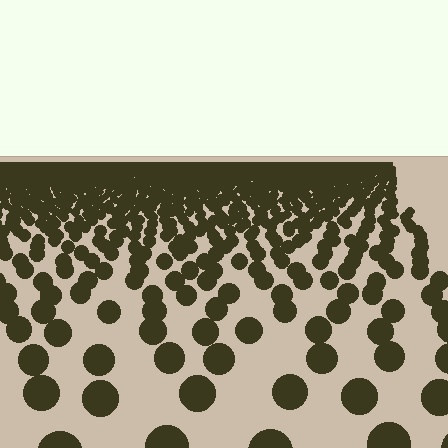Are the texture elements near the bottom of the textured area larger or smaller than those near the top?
Larger. Near the bottom, elements are closer to the viewer and appear at a bigger on-screen size.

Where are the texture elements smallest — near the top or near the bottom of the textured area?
Near the top.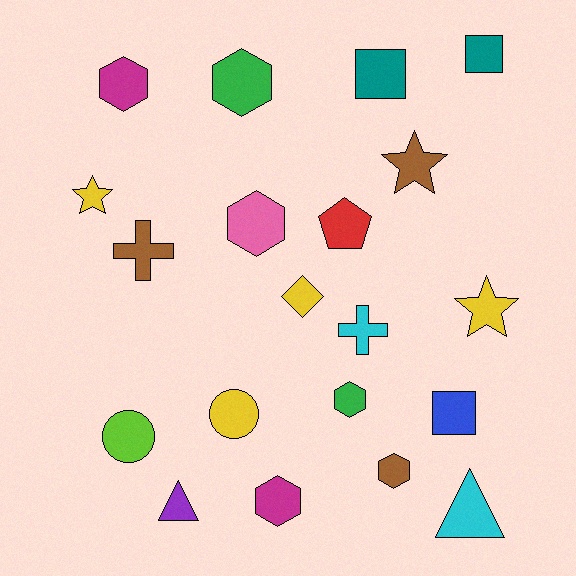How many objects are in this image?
There are 20 objects.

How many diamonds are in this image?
There is 1 diamond.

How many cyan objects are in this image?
There are 2 cyan objects.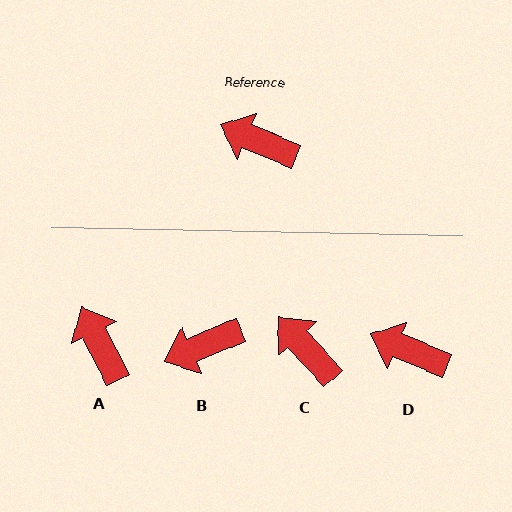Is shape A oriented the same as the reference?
No, it is off by about 41 degrees.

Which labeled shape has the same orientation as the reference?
D.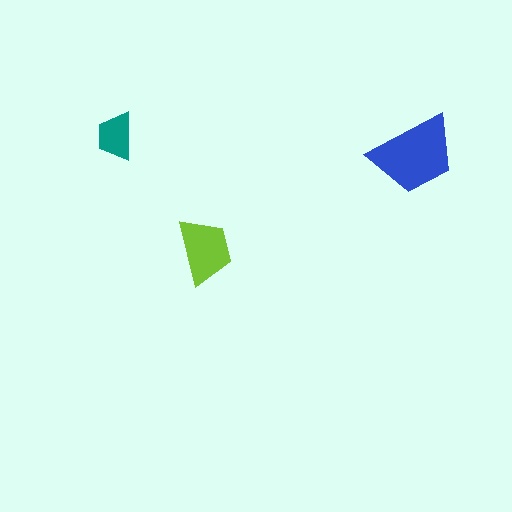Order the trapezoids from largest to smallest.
the blue one, the lime one, the teal one.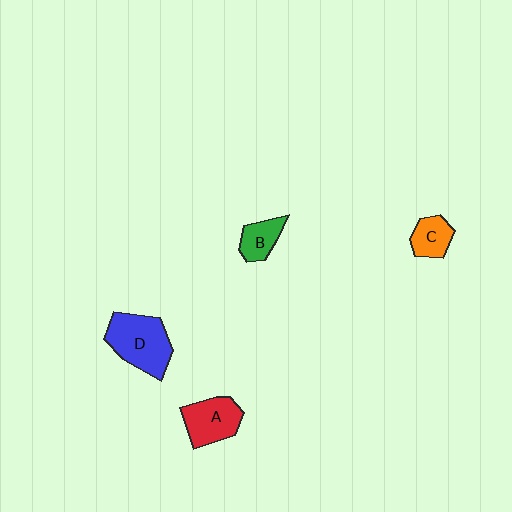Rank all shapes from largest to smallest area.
From largest to smallest: D (blue), A (red), C (orange), B (green).